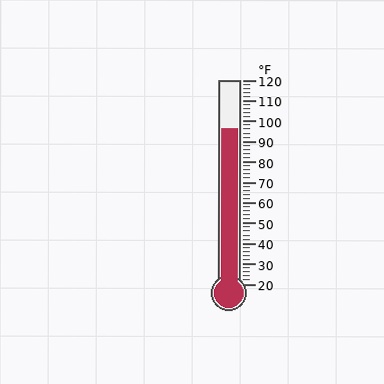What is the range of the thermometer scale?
The thermometer scale ranges from 20°F to 120°F.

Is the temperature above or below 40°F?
The temperature is above 40°F.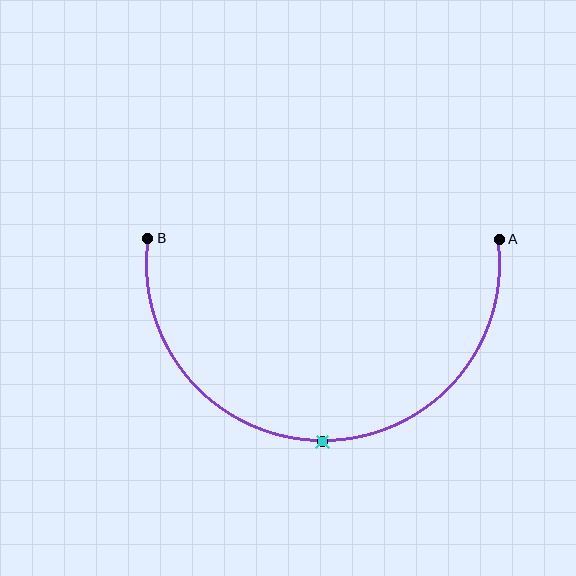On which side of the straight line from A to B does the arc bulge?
The arc bulges below the straight line connecting A and B.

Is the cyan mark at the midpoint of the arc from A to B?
Yes. The cyan mark lies on the arc at equal arc-length from both A and B — it is the arc midpoint.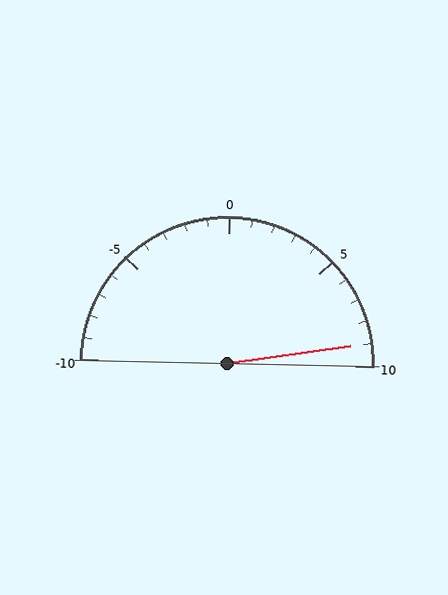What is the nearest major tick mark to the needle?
The nearest major tick mark is 10.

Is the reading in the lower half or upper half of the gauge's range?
The reading is in the upper half of the range (-10 to 10).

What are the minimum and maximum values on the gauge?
The gauge ranges from -10 to 10.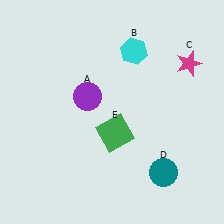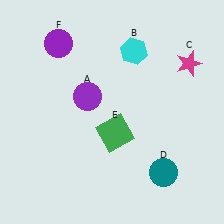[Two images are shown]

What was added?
A purple circle (F) was added in Image 2.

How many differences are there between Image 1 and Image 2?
There is 1 difference between the two images.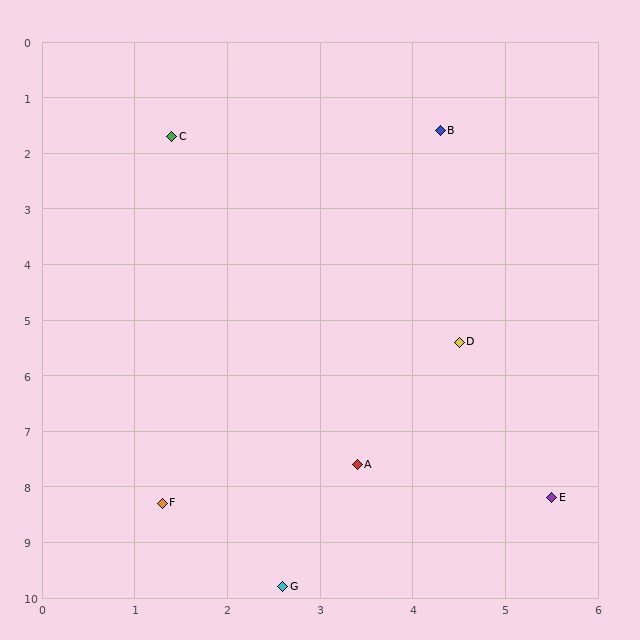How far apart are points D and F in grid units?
Points D and F are about 4.3 grid units apart.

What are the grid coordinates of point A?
Point A is at approximately (3.4, 7.6).